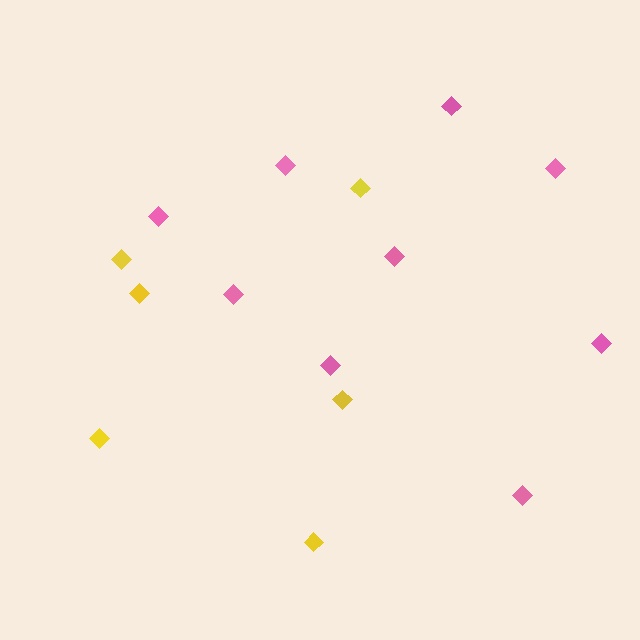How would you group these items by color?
There are 2 groups: one group of pink diamonds (9) and one group of yellow diamonds (6).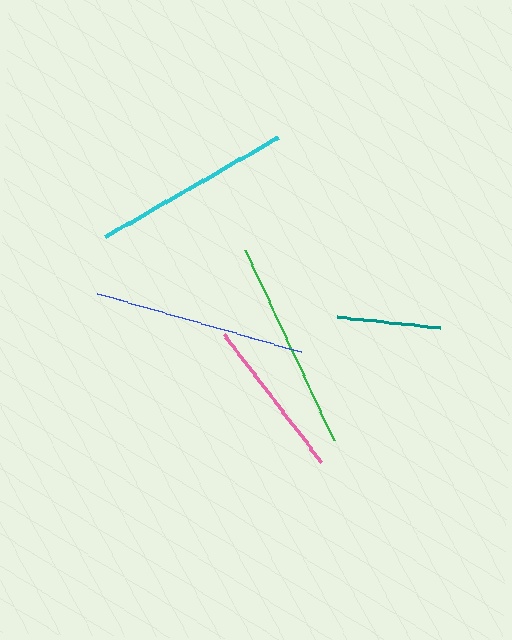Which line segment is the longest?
The blue line is the longest at approximately 213 pixels.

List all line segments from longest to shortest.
From longest to shortest: blue, green, cyan, pink, teal.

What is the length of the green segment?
The green segment is approximately 210 pixels long.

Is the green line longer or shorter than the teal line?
The green line is longer than the teal line.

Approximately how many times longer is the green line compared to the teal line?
The green line is approximately 2.0 times the length of the teal line.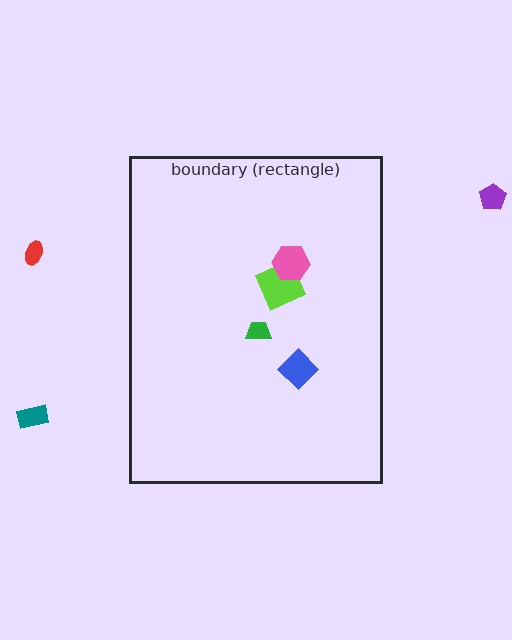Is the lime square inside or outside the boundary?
Inside.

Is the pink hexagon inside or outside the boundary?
Inside.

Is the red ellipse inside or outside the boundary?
Outside.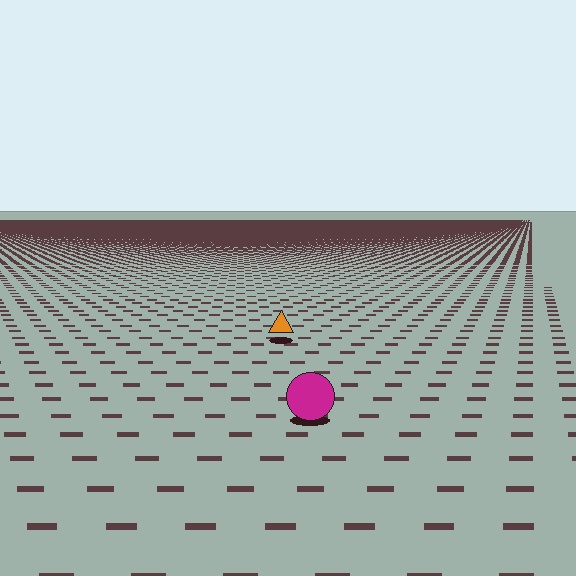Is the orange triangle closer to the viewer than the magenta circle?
No. The magenta circle is closer — you can tell from the texture gradient: the ground texture is coarser near it.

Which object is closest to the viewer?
The magenta circle is closest. The texture marks near it are larger and more spread out.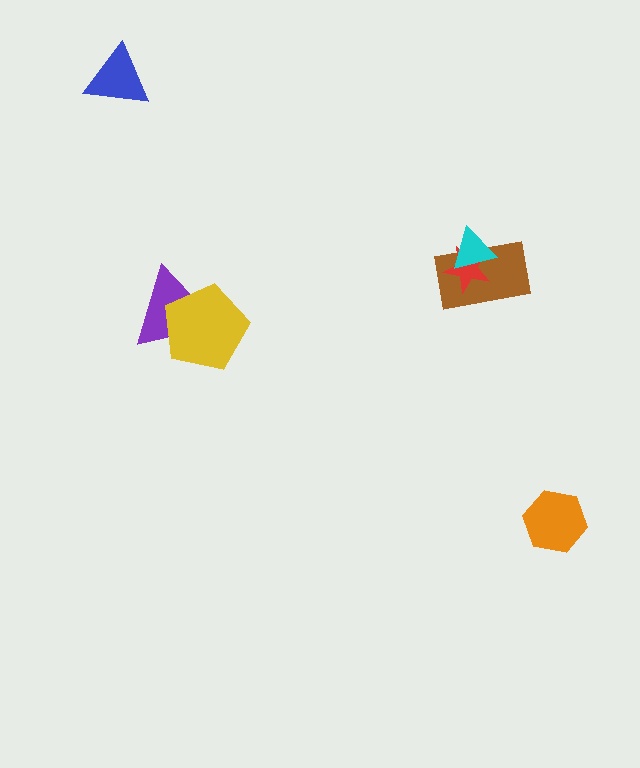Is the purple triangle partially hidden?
Yes, it is partially covered by another shape.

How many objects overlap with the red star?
2 objects overlap with the red star.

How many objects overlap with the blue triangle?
0 objects overlap with the blue triangle.